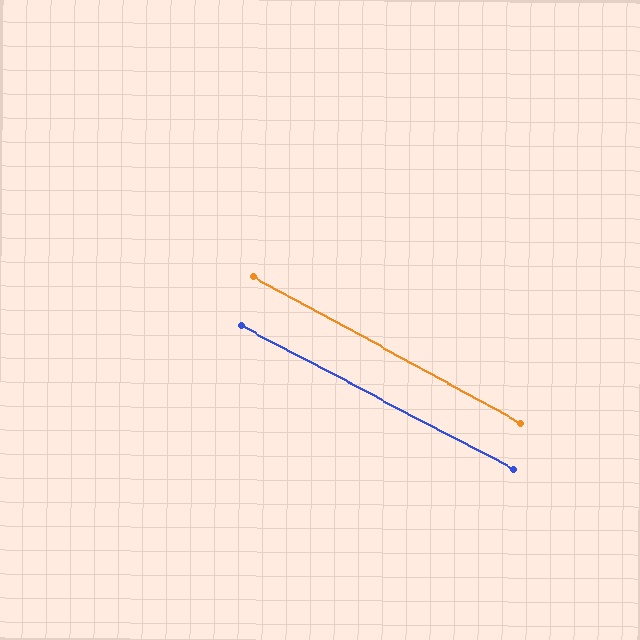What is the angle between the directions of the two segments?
Approximately 1 degree.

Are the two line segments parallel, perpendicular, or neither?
Parallel — their directions differ by only 0.9°.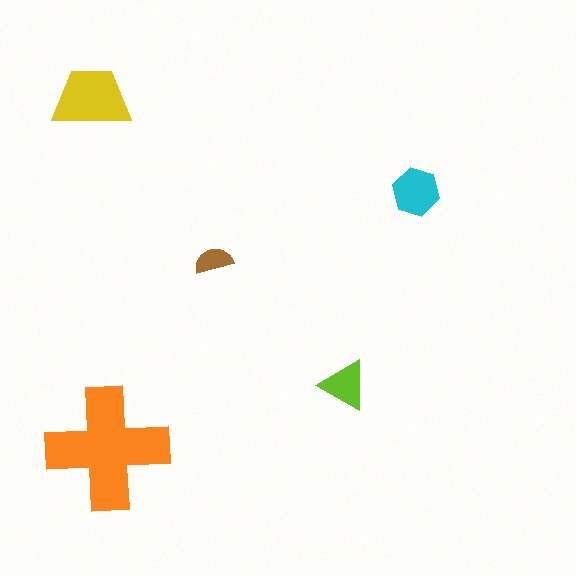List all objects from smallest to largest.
The brown semicircle, the lime triangle, the cyan hexagon, the yellow trapezoid, the orange cross.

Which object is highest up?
The yellow trapezoid is topmost.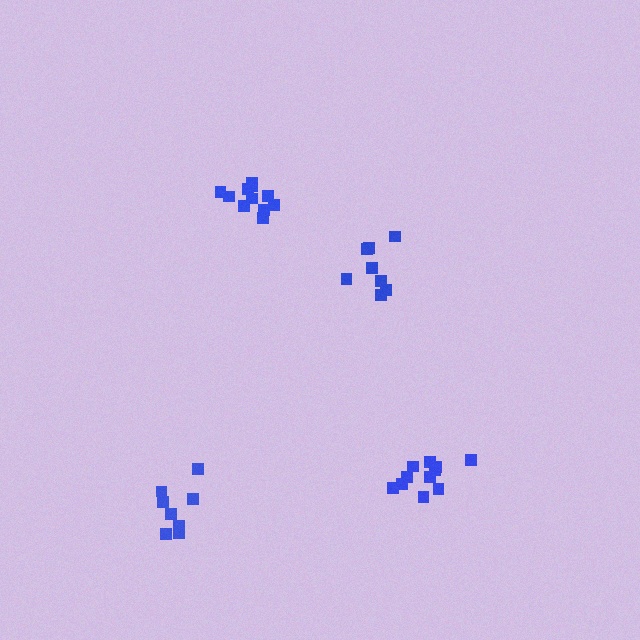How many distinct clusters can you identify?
There are 4 distinct clusters.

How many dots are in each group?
Group 1: 11 dots, Group 2: 8 dots, Group 3: 8 dots, Group 4: 11 dots (38 total).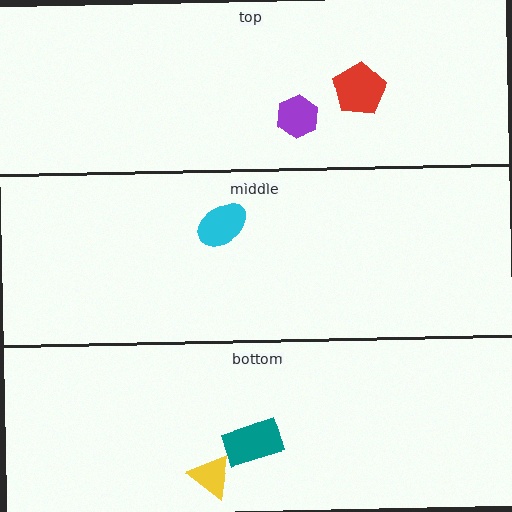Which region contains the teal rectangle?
The bottom region.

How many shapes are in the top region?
2.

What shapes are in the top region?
The red pentagon, the purple hexagon.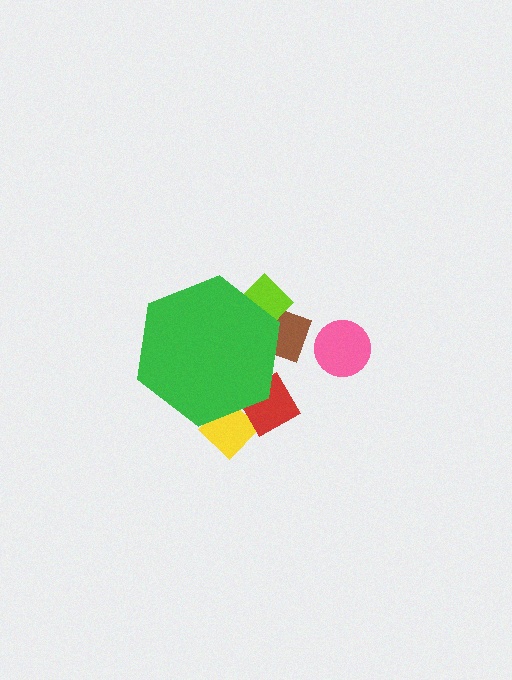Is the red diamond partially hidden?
Yes, the red diamond is partially hidden behind the green hexagon.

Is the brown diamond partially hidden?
Yes, the brown diamond is partially hidden behind the green hexagon.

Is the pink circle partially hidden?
No, the pink circle is fully visible.